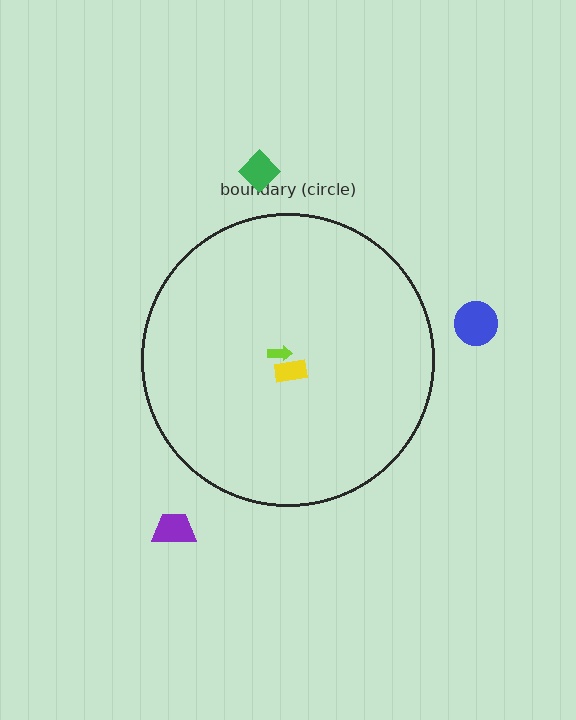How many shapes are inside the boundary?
2 inside, 3 outside.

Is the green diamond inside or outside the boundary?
Outside.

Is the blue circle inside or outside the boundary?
Outside.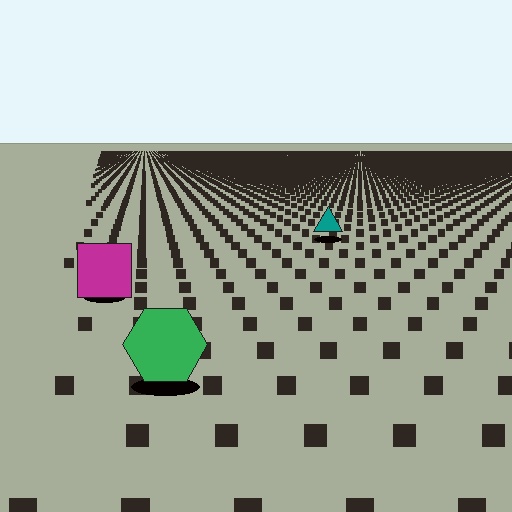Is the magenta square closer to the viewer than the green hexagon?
No. The green hexagon is closer — you can tell from the texture gradient: the ground texture is coarser near it.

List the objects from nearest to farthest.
From nearest to farthest: the green hexagon, the magenta square, the teal triangle.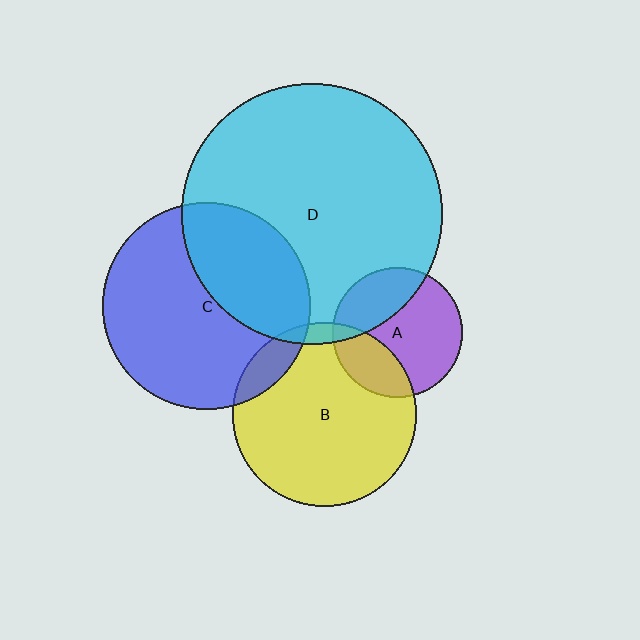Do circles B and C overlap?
Yes.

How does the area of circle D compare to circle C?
Approximately 1.6 times.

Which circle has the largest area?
Circle D (cyan).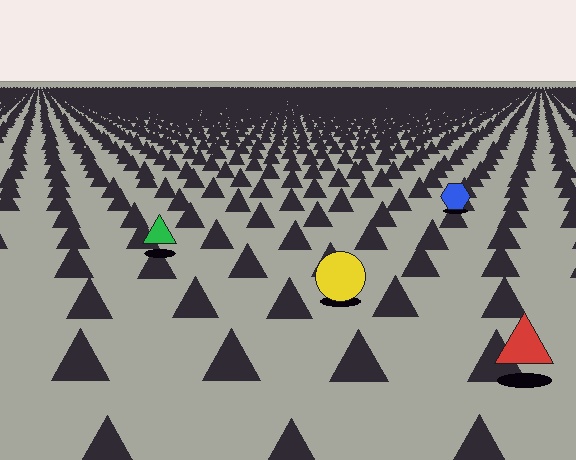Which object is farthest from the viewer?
The blue hexagon is farthest from the viewer. It appears smaller and the ground texture around it is denser.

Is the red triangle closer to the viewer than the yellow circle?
Yes. The red triangle is closer — you can tell from the texture gradient: the ground texture is coarser near it.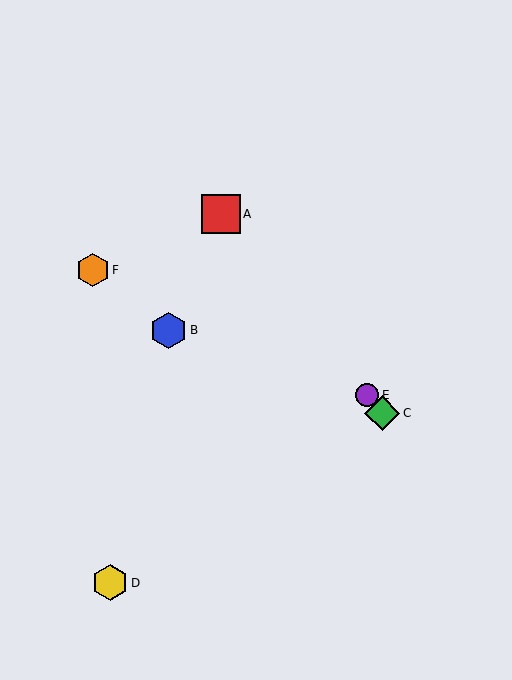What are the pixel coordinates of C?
Object C is at (382, 413).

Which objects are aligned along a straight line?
Objects A, C, E are aligned along a straight line.